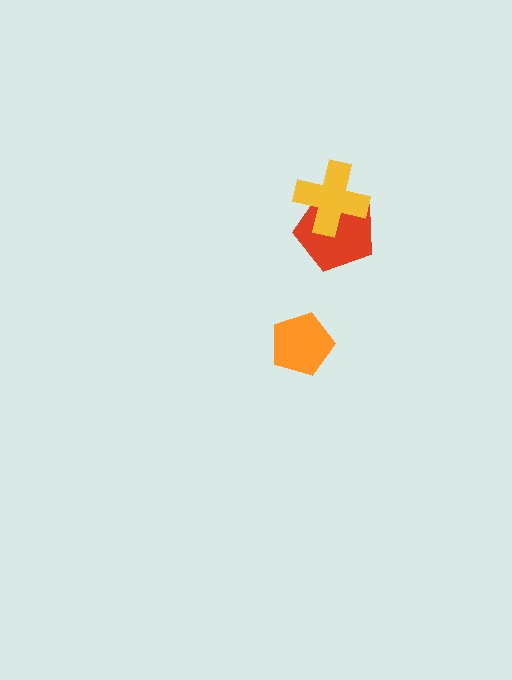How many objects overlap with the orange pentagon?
0 objects overlap with the orange pentagon.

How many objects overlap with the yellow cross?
1 object overlaps with the yellow cross.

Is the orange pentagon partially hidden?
No, no other shape covers it.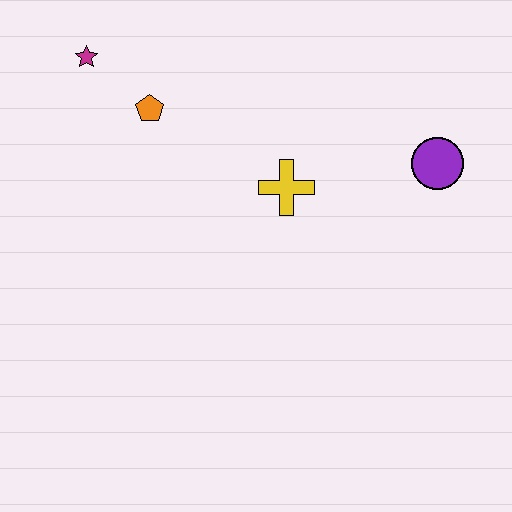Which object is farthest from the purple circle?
The magenta star is farthest from the purple circle.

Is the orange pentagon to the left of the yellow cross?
Yes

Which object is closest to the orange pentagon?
The magenta star is closest to the orange pentagon.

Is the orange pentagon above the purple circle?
Yes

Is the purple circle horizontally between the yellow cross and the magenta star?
No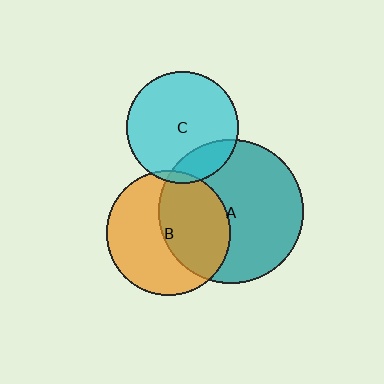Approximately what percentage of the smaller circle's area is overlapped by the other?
Approximately 45%.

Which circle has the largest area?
Circle A (teal).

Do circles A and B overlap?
Yes.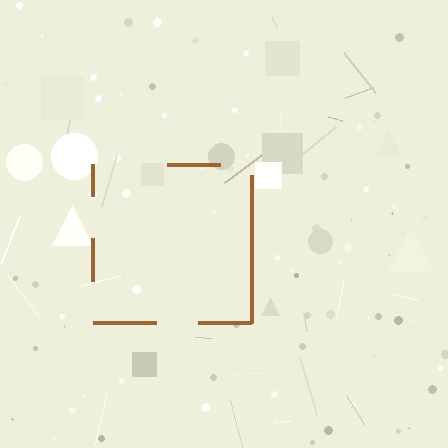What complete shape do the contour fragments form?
The contour fragments form a square.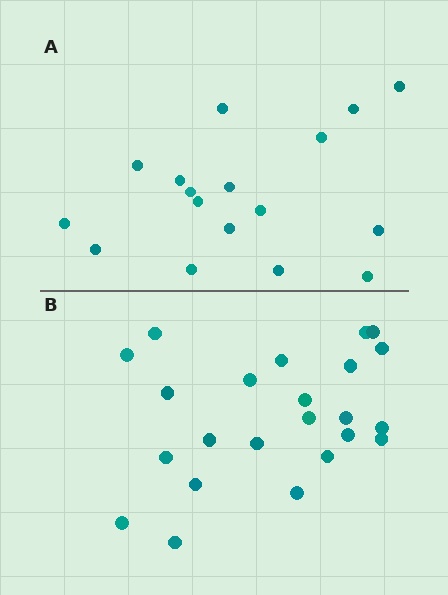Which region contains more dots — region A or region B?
Region B (the bottom region) has more dots.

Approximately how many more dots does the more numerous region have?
Region B has about 6 more dots than region A.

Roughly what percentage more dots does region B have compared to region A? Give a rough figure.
About 35% more.